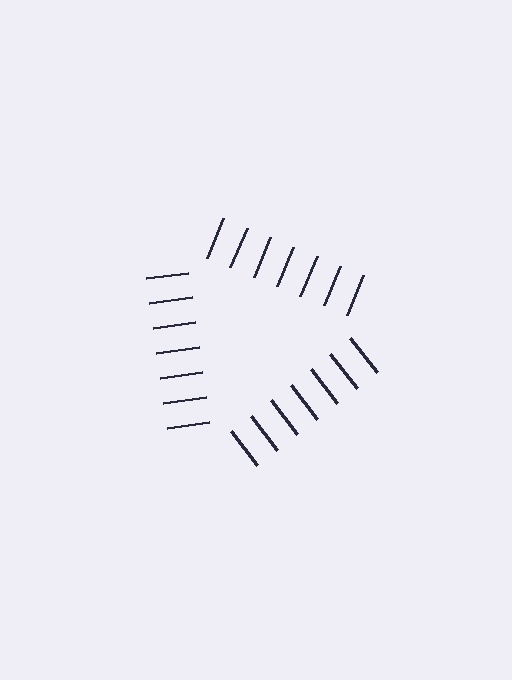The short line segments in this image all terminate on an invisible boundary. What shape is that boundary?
An illusory triangle — the line segments terminate on its edges but no continuous stroke is drawn.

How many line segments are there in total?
21 — 7 along each of the 3 edges.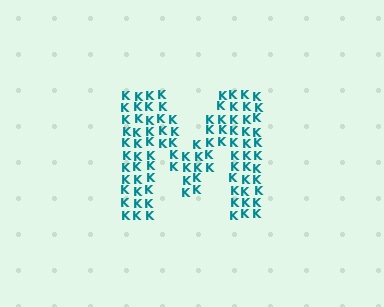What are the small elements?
The small elements are letter K's.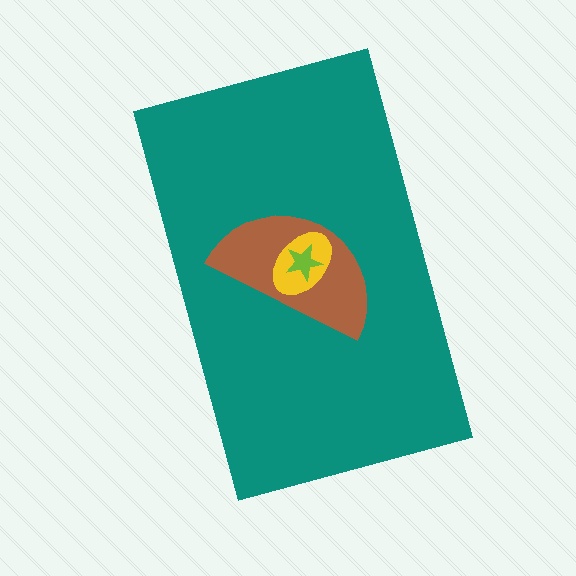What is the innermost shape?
The lime star.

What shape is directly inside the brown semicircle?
The yellow ellipse.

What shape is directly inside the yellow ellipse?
The lime star.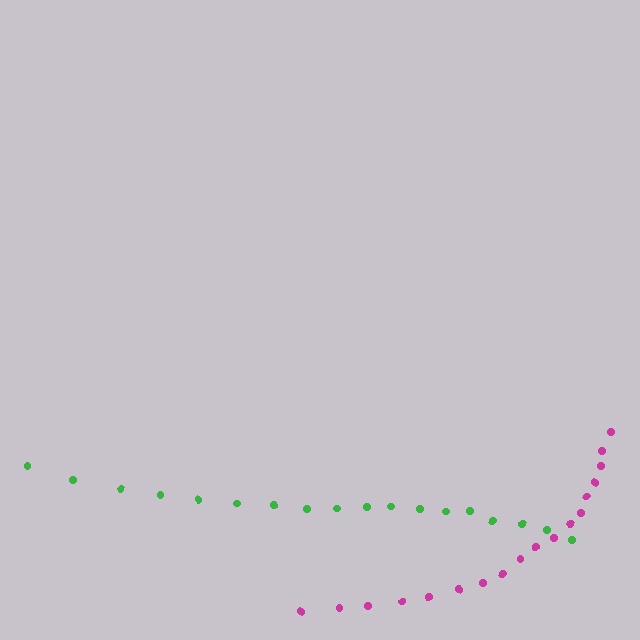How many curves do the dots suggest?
There are 2 distinct paths.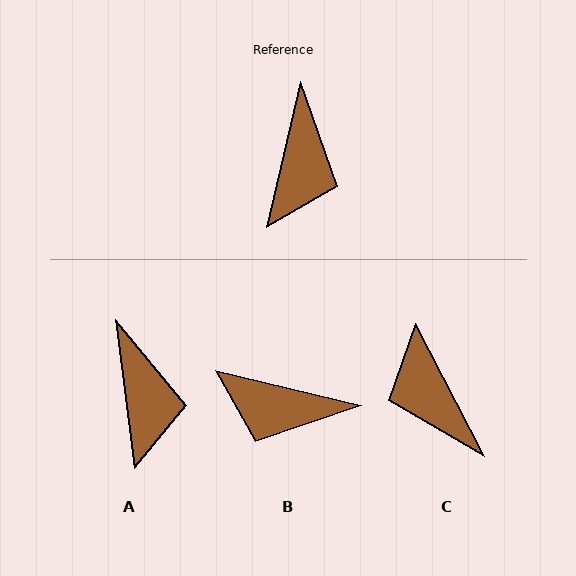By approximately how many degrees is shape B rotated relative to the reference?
Approximately 90 degrees clockwise.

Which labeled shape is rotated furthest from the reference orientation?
C, about 139 degrees away.